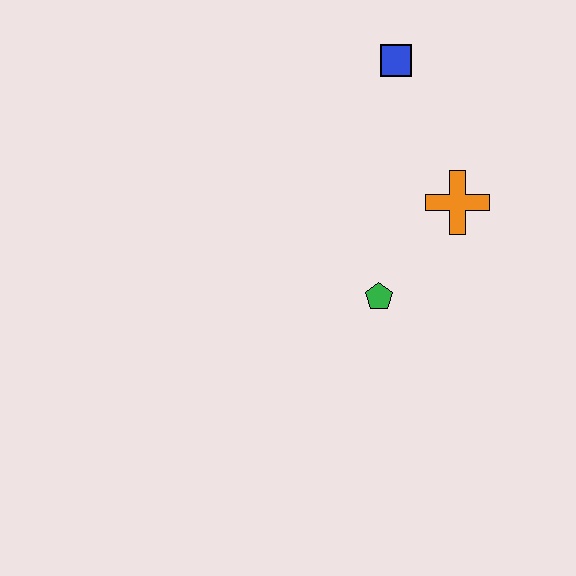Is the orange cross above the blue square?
No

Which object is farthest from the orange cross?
The blue square is farthest from the orange cross.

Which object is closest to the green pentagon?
The orange cross is closest to the green pentagon.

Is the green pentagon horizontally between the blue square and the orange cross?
No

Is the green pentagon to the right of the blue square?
No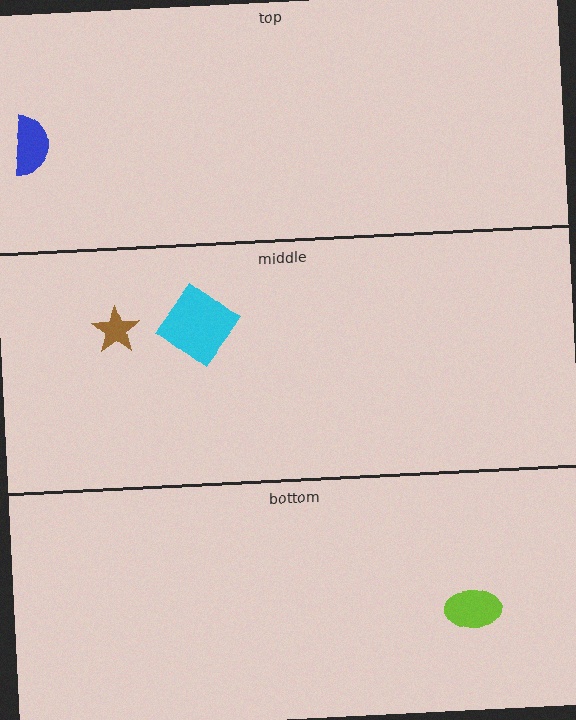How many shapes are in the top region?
1.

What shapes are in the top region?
The blue semicircle.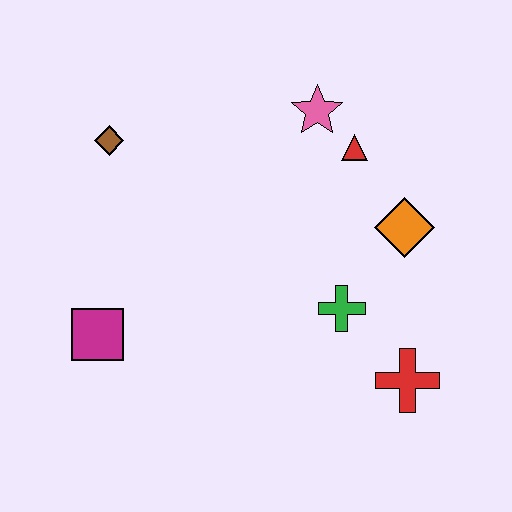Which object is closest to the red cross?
The green cross is closest to the red cross.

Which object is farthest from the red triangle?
The magenta square is farthest from the red triangle.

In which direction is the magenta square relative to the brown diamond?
The magenta square is below the brown diamond.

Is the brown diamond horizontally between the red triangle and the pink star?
No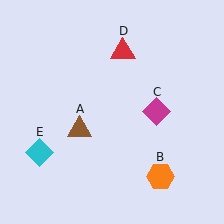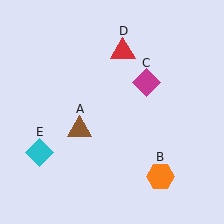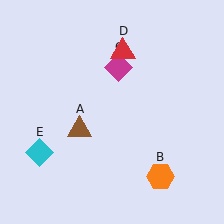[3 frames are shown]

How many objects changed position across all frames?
1 object changed position: magenta diamond (object C).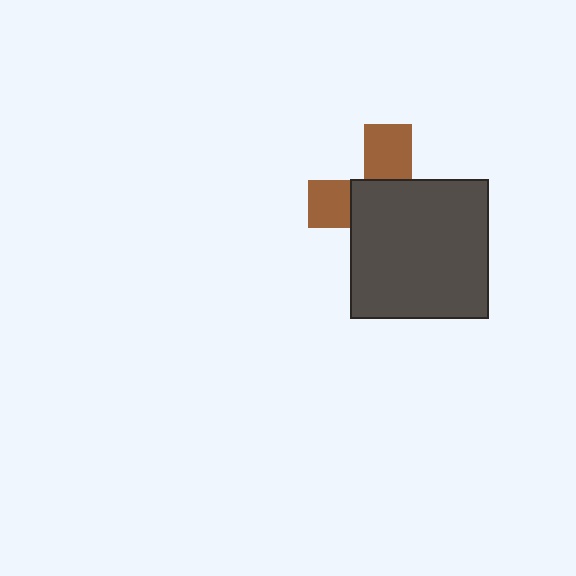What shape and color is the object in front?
The object in front is a dark gray square.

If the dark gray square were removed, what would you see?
You would see the complete brown cross.